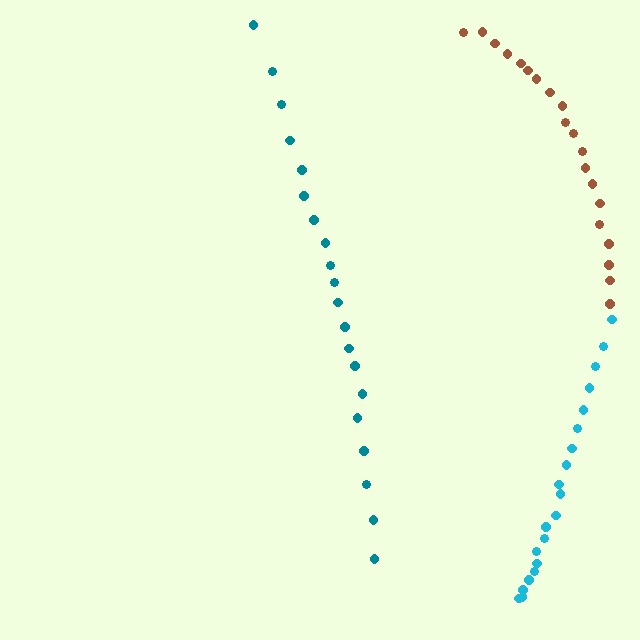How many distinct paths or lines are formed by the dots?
There are 3 distinct paths.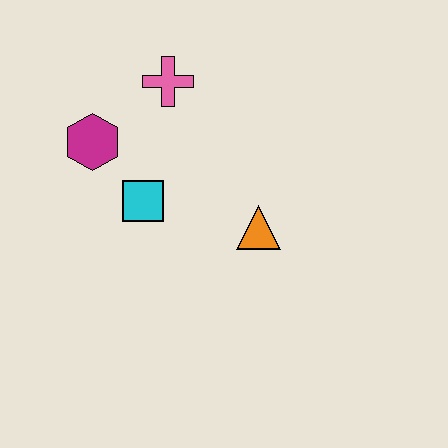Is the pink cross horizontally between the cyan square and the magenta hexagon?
No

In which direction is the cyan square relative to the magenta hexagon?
The cyan square is below the magenta hexagon.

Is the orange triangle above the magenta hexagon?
No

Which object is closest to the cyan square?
The magenta hexagon is closest to the cyan square.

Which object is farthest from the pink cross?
The orange triangle is farthest from the pink cross.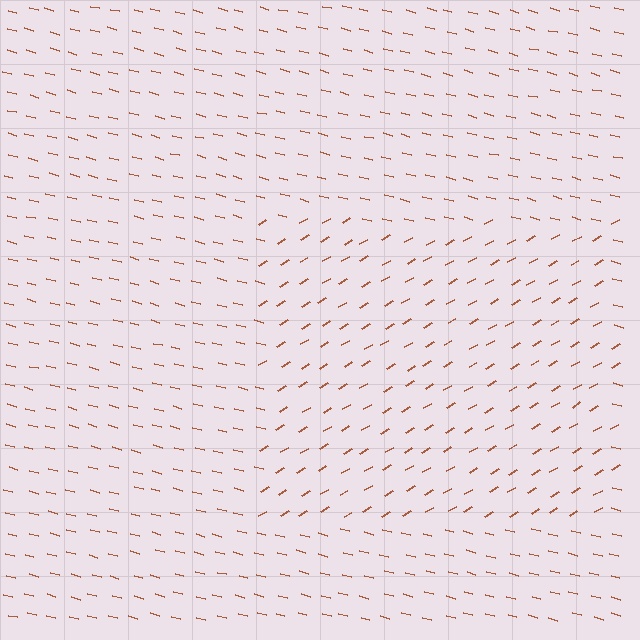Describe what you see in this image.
The image is filled with small brown line segments. A rectangle region in the image has lines oriented differently from the surrounding lines, creating a visible texture boundary.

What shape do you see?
I see a rectangle.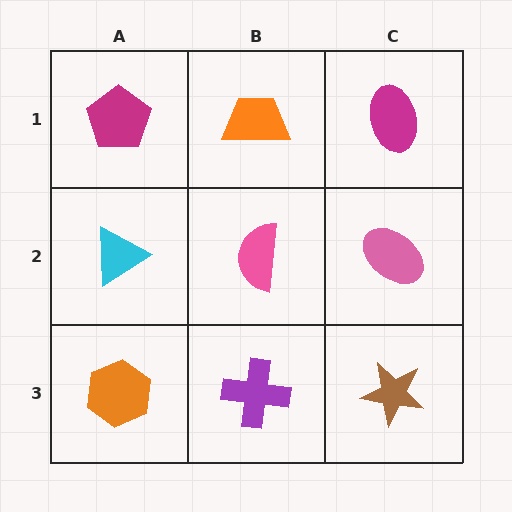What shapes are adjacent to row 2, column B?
An orange trapezoid (row 1, column B), a purple cross (row 3, column B), a cyan triangle (row 2, column A), a pink ellipse (row 2, column C).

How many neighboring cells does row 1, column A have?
2.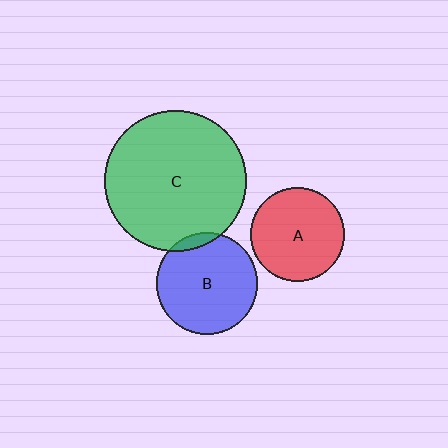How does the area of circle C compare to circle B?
Approximately 1.9 times.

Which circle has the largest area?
Circle C (green).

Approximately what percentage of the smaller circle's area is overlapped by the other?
Approximately 5%.